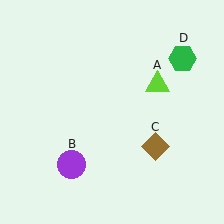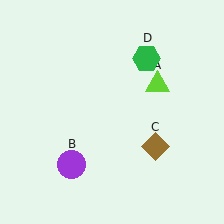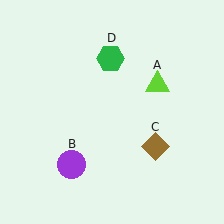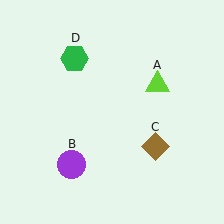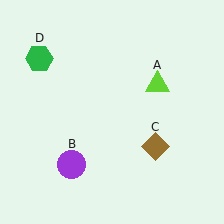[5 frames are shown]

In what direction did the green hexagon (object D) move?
The green hexagon (object D) moved left.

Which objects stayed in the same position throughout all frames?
Lime triangle (object A) and purple circle (object B) and brown diamond (object C) remained stationary.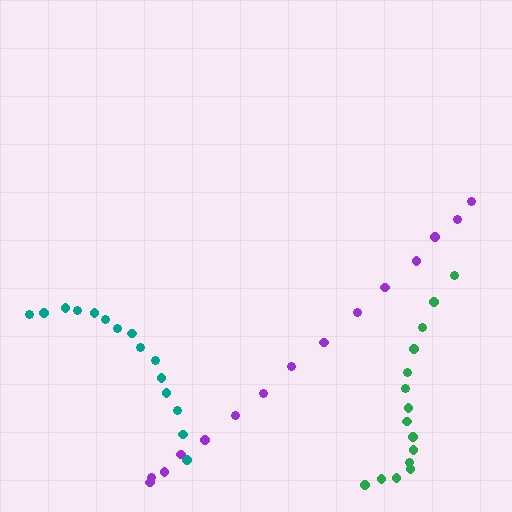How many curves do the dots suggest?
There are 3 distinct paths.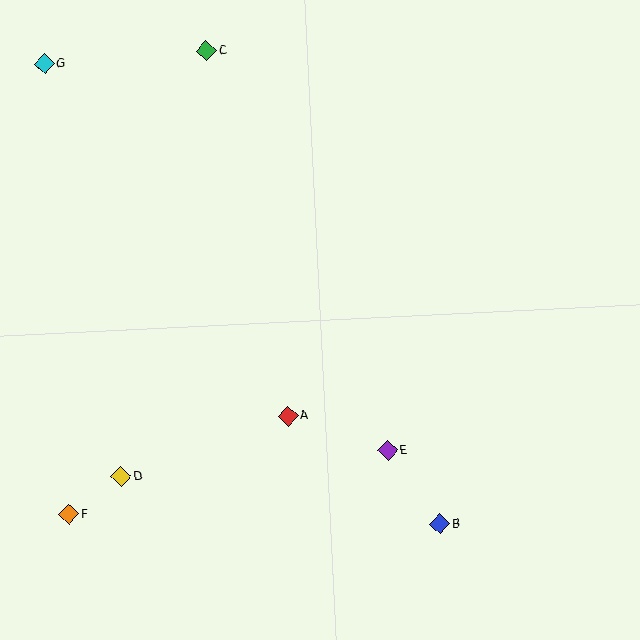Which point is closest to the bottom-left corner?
Point F is closest to the bottom-left corner.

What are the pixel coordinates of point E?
Point E is at (388, 451).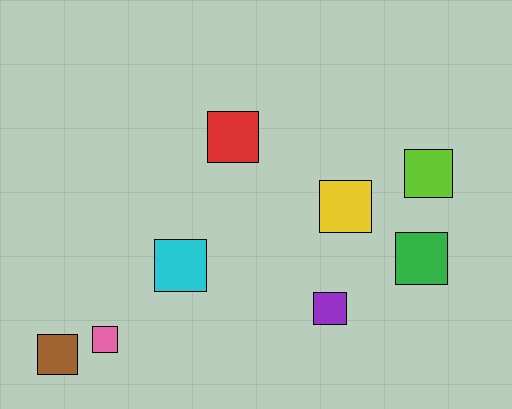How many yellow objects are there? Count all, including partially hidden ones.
There is 1 yellow object.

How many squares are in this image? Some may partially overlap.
There are 8 squares.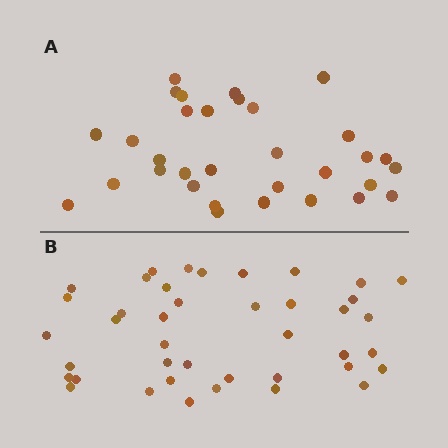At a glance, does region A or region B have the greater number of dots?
Region B (the bottom region) has more dots.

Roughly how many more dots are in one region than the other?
Region B has roughly 8 or so more dots than region A.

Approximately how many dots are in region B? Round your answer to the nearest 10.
About 40 dots. (The exact count is 41, which rounds to 40.)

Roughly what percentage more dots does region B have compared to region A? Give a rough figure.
About 30% more.